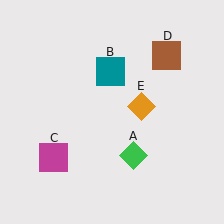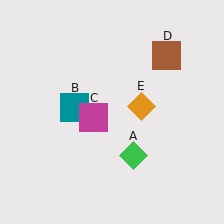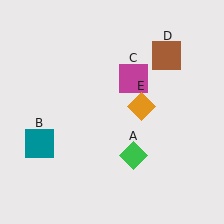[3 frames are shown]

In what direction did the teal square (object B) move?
The teal square (object B) moved down and to the left.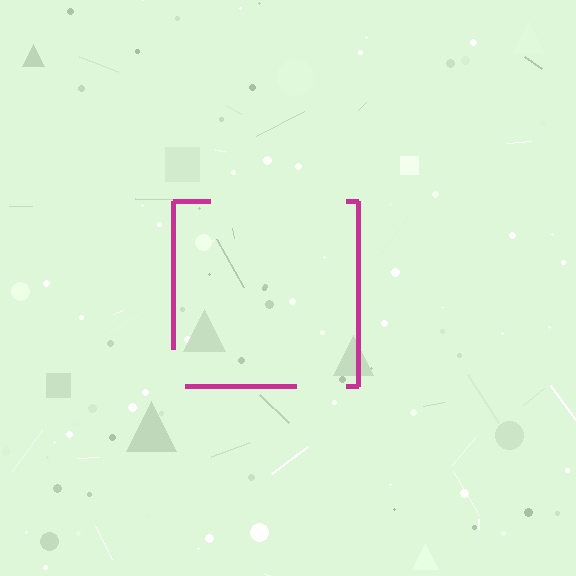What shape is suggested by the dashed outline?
The dashed outline suggests a square.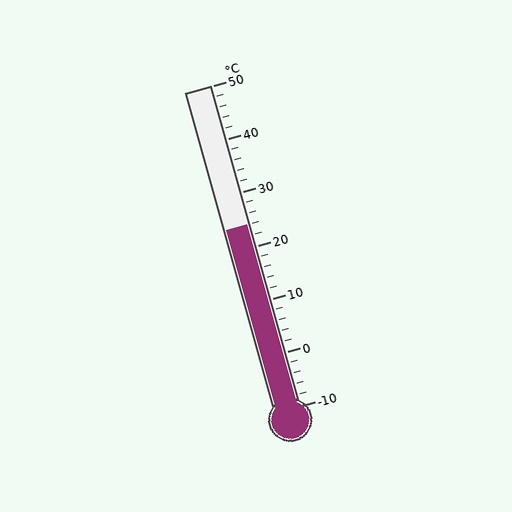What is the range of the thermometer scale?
The thermometer scale ranges from -10°C to 50°C.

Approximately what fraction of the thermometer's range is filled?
The thermometer is filled to approximately 55% of its range.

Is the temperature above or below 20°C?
The temperature is above 20°C.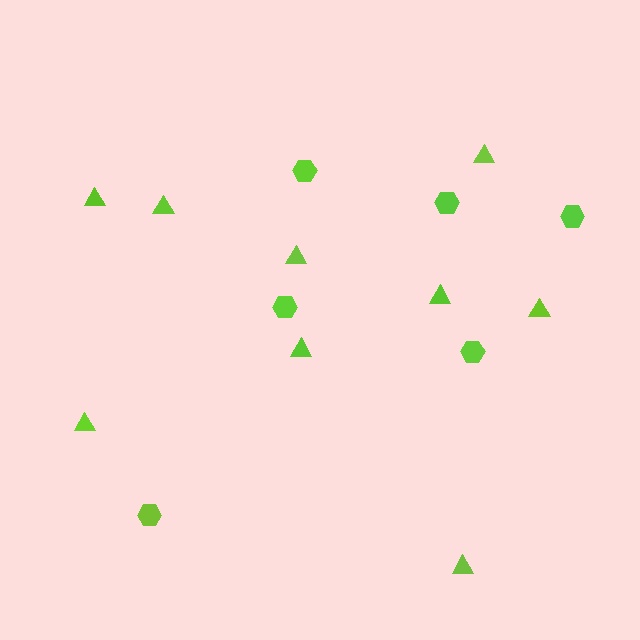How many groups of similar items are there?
There are 2 groups: one group of triangles (9) and one group of hexagons (6).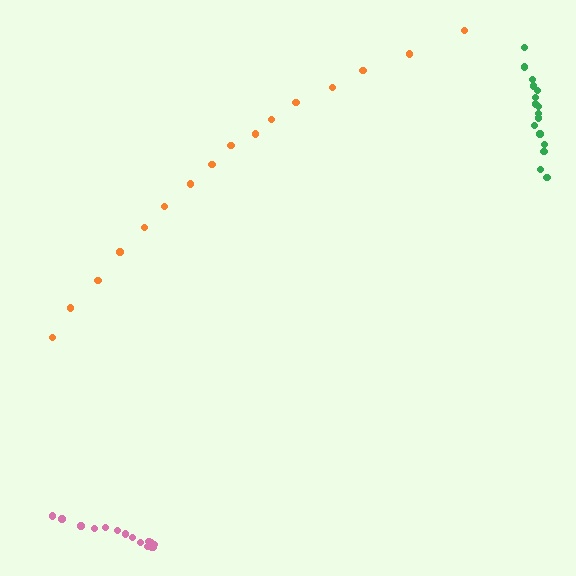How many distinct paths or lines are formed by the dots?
There are 3 distinct paths.